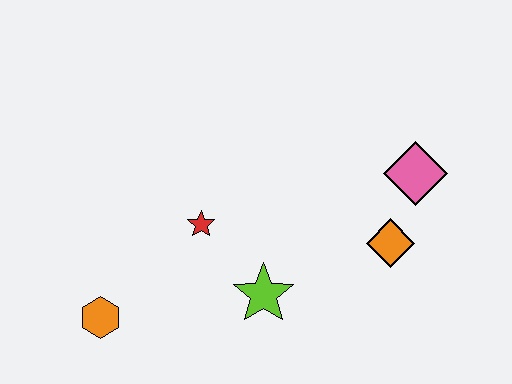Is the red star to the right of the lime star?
No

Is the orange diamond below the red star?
Yes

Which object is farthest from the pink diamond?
The orange hexagon is farthest from the pink diamond.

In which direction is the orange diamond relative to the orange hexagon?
The orange diamond is to the right of the orange hexagon.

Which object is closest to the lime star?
The red star is closest to the lime star.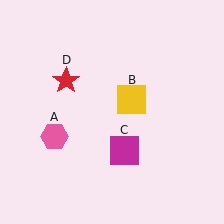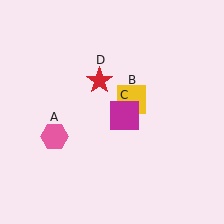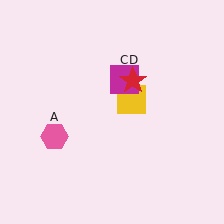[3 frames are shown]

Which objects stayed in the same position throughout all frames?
Pink hexagon (object A) and yellow square (object B) remained stationary.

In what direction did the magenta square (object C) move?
The magenta square (object C) moved up.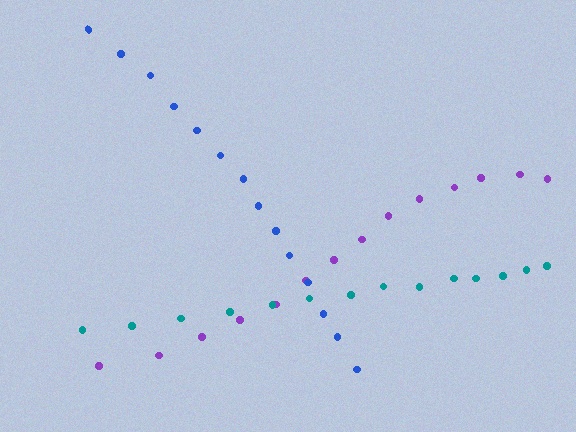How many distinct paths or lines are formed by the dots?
There are 3 distinct paths.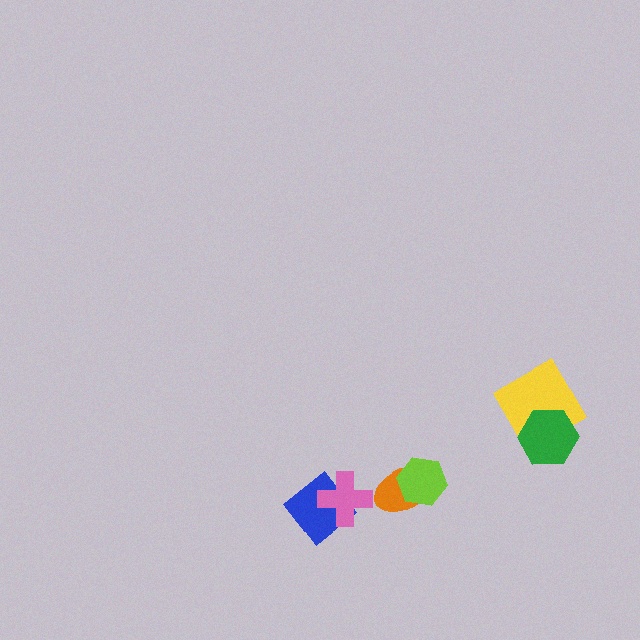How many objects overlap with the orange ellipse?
1 object overlaps with the orange ellipse.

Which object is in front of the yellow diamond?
The green hexagon is in front of the yellow diamond.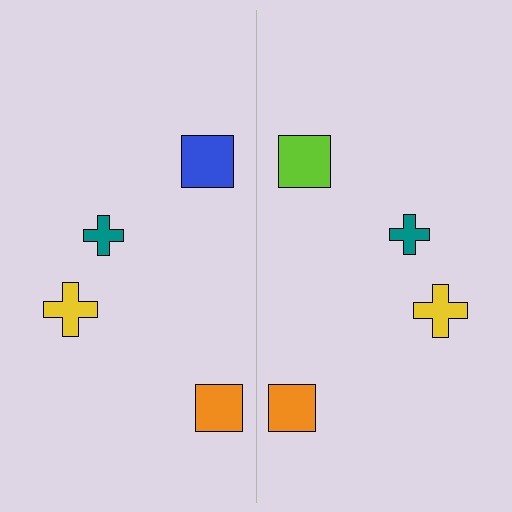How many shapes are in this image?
There are 8 shapes in this image.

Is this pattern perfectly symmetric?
No, the pattern is not perfectly symmetric. The lime square on the right side breaks the symmetry — its mirror counterpart is blue.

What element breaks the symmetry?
The lime square on the right side breaks the symmetry — its mirror counterpart is blue.